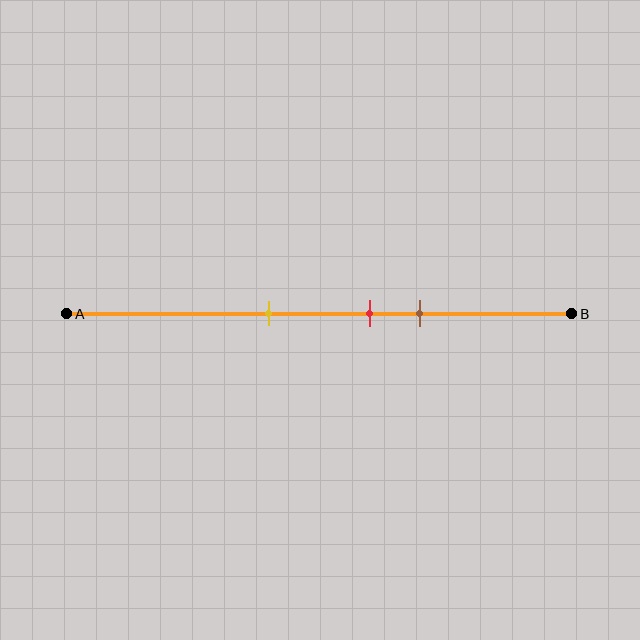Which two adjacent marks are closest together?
The red and brown marks are the closest adjacent pair.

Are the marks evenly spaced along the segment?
Yes, the marks are approximately evenly spaced.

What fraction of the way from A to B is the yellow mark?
The yellow mark is approximately 40% (0.4) of the way from A to B.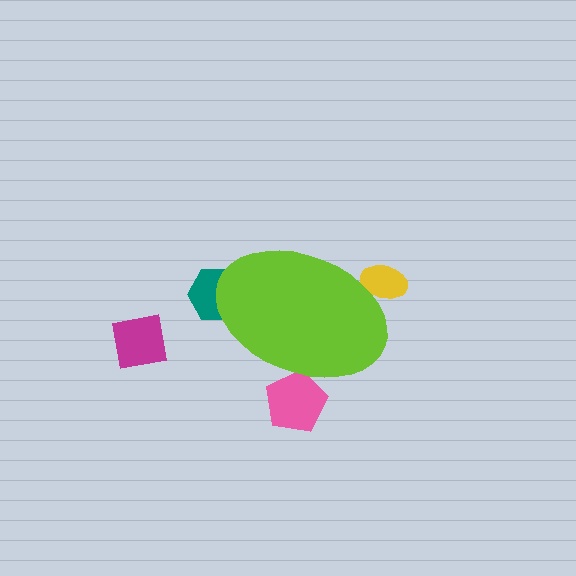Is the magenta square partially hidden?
No, the magenta square is fully visible.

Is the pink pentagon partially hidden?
Yes, the pink pentagon is partially hidden behind the lime ellipse.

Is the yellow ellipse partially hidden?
Yes, the yellow ellipse is partially hidden behind the lime ellipse.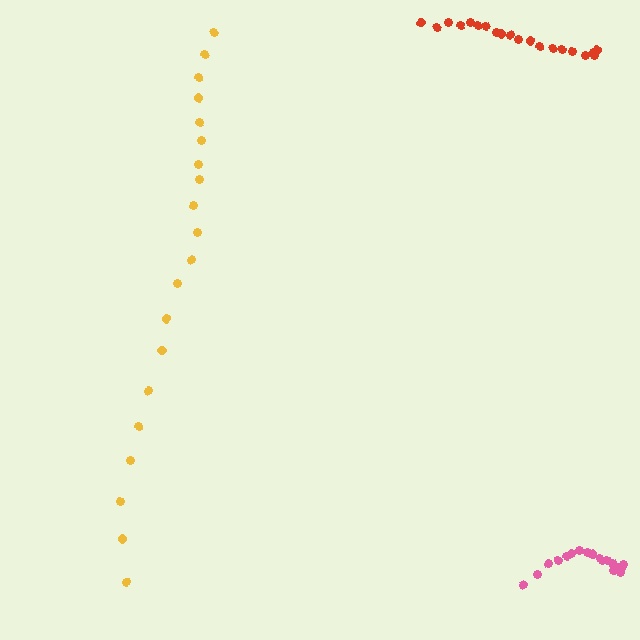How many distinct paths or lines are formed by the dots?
There are 3 distinct paths.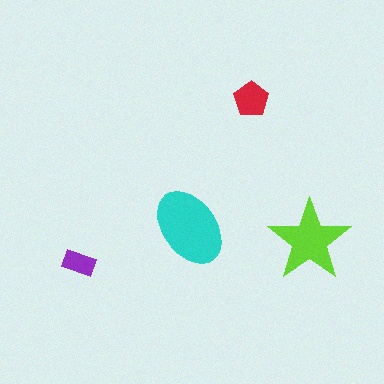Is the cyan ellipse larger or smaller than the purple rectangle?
Larger.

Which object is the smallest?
The purple rectangle.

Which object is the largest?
The cyan ellipse.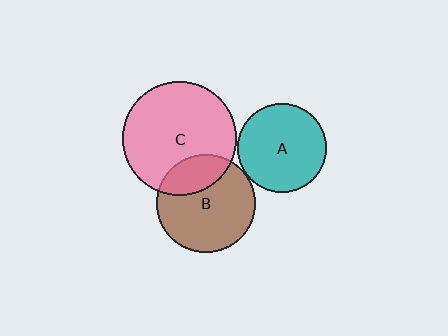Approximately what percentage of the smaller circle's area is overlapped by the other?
Approximately 25%.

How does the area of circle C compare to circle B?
Approximately 1.3 times.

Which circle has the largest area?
Circle C (pink).